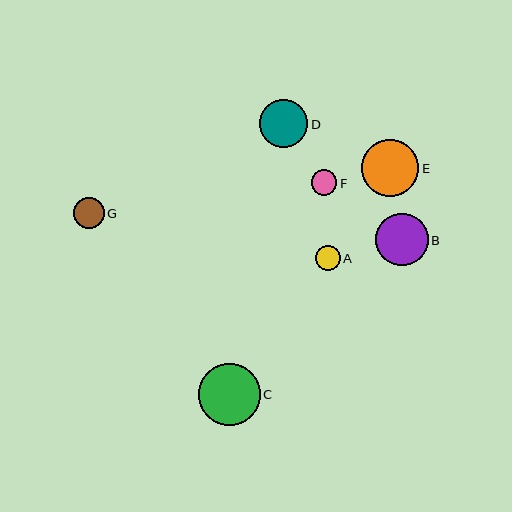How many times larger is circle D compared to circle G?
Circle D is approximately 1.6 times the size of circle G.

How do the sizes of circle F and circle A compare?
Circle F and circle A are approximately the same size.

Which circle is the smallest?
Circle A is the smallest with a size of approximately 25 pixels.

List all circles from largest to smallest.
From largest to smallest: C, E, B, D, G, F, A.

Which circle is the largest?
Circle C is the largest with a size of approximately 61 pixels.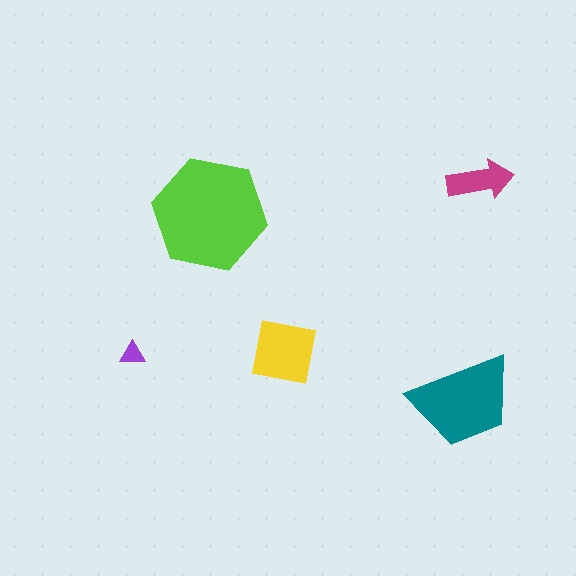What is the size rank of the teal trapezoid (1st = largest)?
2nd.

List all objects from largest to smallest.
The lime hexagon, the teal trapezoid, the yellow square, the magenta arrow, the purple triangle.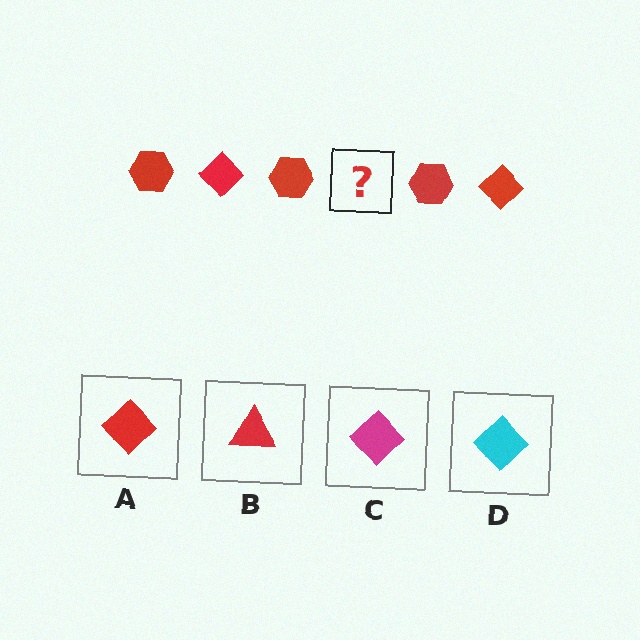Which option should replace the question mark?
Option A.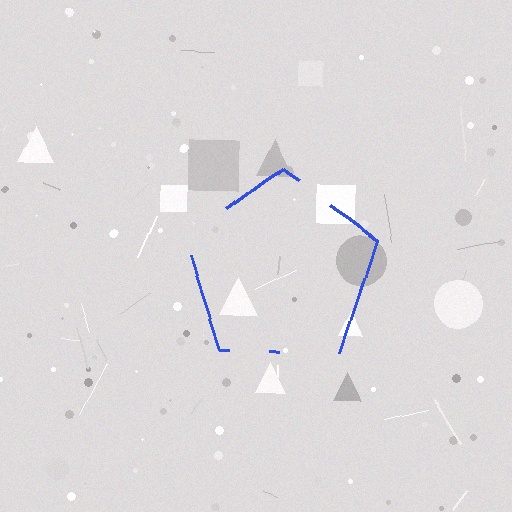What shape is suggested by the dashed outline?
The dashed outline suggests a pentagon.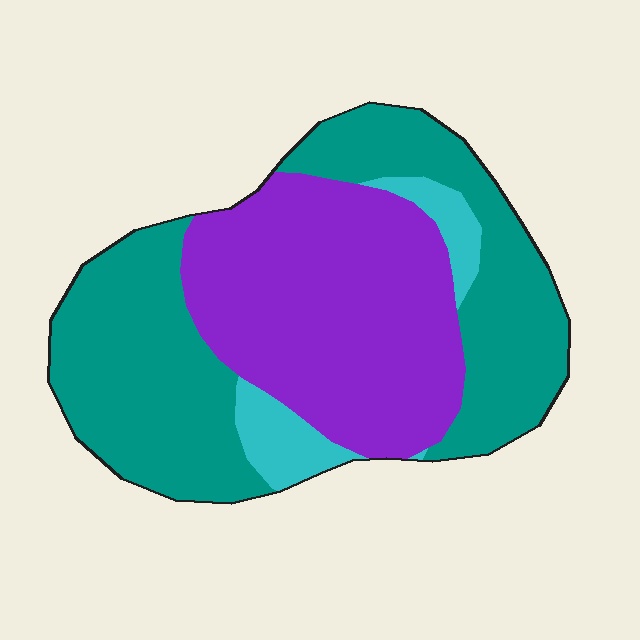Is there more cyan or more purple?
Purple.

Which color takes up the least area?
Cyan, at roughly 10%.